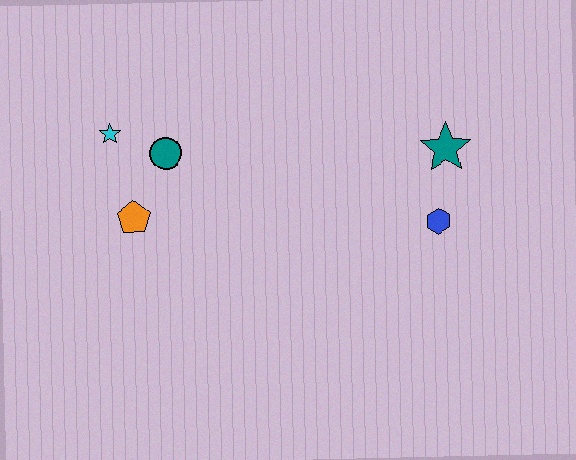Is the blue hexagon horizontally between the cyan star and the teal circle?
No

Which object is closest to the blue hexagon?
The teal star is closest to the blue hexagon.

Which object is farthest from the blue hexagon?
The cyan star is farthest from the blue hexagon.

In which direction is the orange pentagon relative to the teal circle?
The orange pentagon is below the teal circle.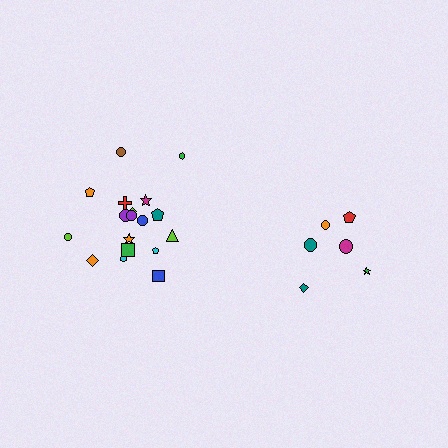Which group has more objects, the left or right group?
The left group.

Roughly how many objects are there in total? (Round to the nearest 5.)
Roughly 25 objects in total.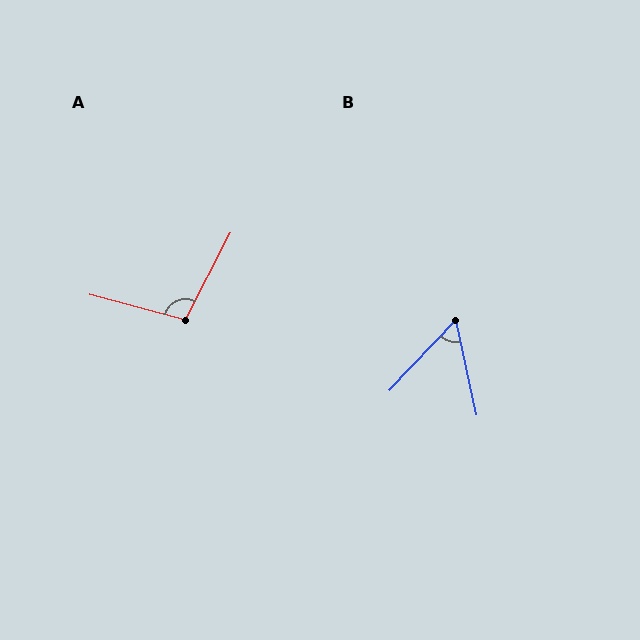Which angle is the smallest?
B, at approximately 56 degrees.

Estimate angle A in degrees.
Approximately 102 degrees.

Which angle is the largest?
A, at approximately 102 degrees.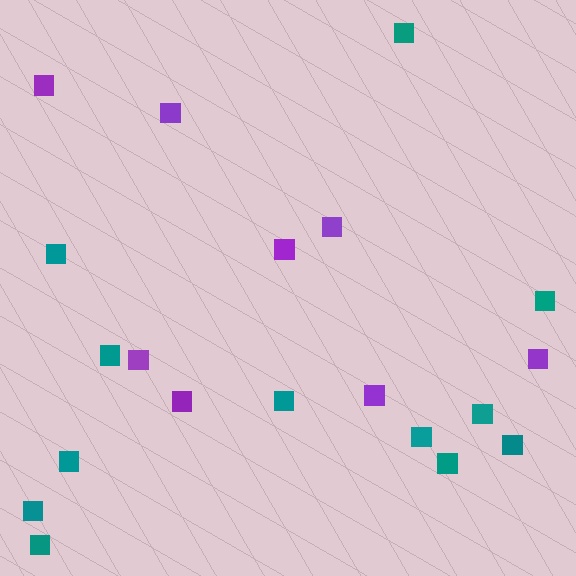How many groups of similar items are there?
There are 2 groups: one group of teal squares (12) and one group of purple squares (8).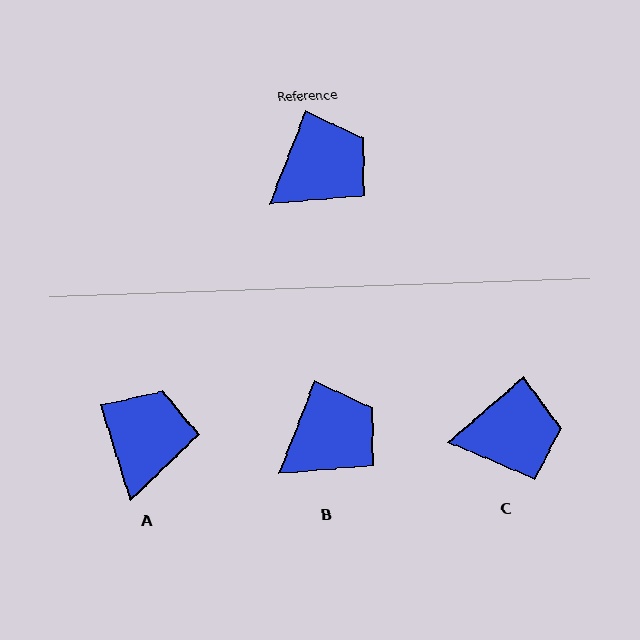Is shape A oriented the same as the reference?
No, it is off by about 39 degrees.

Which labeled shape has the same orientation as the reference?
B.